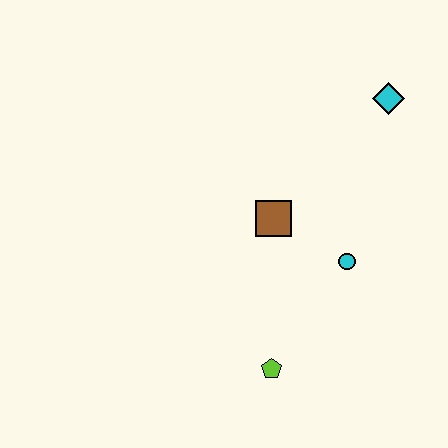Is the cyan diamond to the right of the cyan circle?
Yes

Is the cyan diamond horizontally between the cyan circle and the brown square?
No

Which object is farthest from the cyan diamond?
The lime pentagon is farthest from the cyan diamond.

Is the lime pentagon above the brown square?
No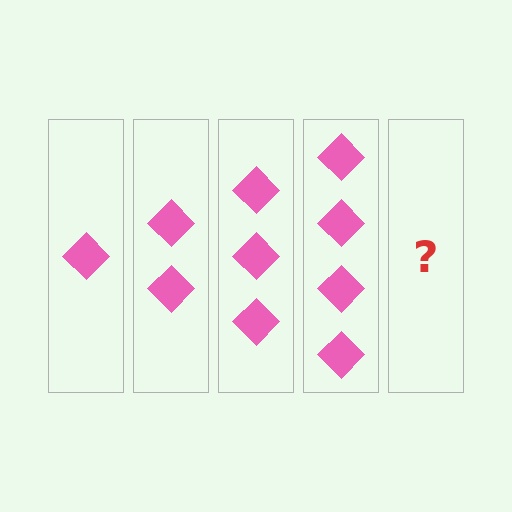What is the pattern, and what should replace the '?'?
The pattern is that each step adds one more diamond. The '?' should be 5 diamonds.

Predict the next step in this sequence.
The next step is 5 diamonds.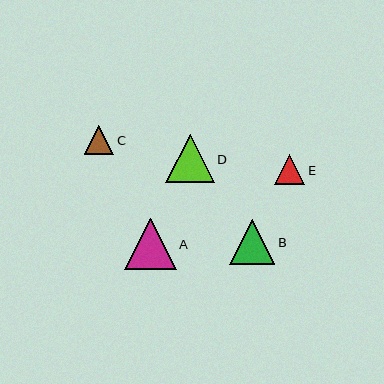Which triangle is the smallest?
Triangle C is the smallest with a size of approximately 29 pixels.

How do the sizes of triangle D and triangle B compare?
Triangle D and triangle B are approximately the same size.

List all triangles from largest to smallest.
From largest to smallest: A, D, B, E, C.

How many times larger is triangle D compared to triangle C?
Triangle D is approximately 1.7 times the size of triangle C.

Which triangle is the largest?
Triangle A is the largest with a size of approximately 52 pixels.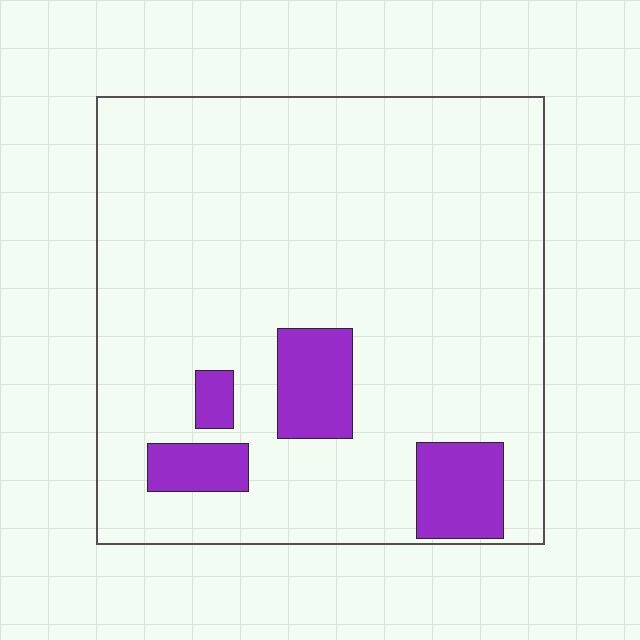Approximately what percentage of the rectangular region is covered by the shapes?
Approximately 10%.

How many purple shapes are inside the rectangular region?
4.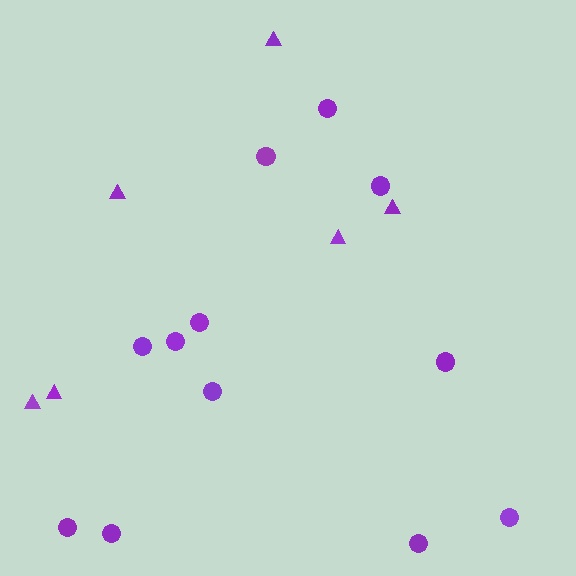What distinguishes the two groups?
There are 2 groups: one group of triangles (6) and one group of circles (12).